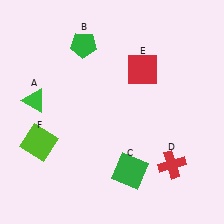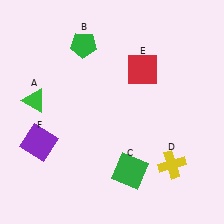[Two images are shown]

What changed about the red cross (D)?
In Image 1, D is red. In Image 2, it changed to yellow.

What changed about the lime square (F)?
In Image 1, F is lime. In Image 2, it changed to purple.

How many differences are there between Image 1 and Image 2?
There are 2 differences between the two images.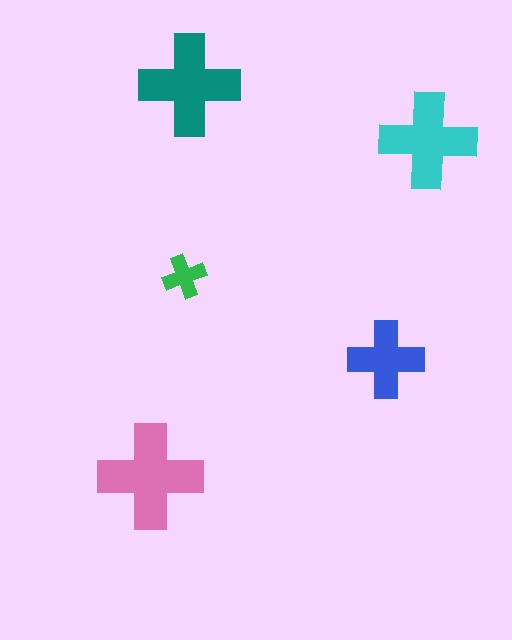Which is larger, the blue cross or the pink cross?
The pink one.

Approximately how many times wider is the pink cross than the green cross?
About 2.5 times wider.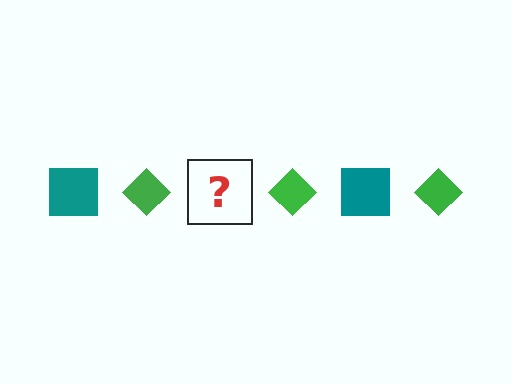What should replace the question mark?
The question mark should be replaced with a teal square.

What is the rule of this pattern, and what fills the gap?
The rule is that the pattern alternates between teal square and green diamond. The gap should be filled with a teal square.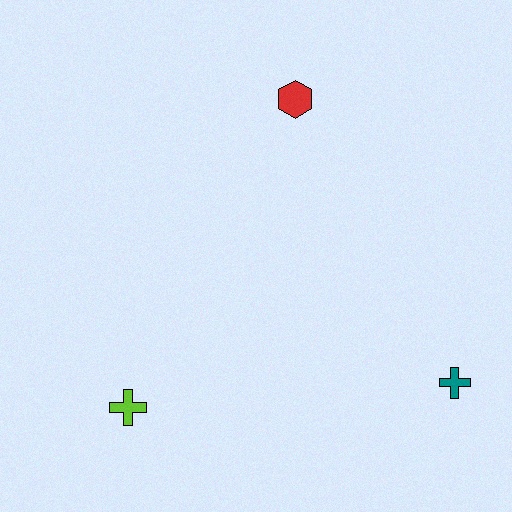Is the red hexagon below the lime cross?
No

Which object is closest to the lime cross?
The teal cross is closest to the lime cross.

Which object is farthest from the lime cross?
The red hexagon is farthest from the lime cross.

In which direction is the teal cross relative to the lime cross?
The teal cross is to the right of the lime cross.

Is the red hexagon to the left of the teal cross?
Yes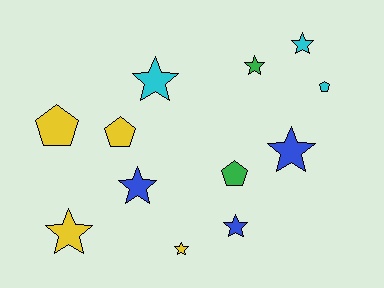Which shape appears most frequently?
Star, with 8 objects.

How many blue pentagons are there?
There are no blue pentagons.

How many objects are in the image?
There are 12 objects.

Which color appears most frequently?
Yellow, with 4 objects.